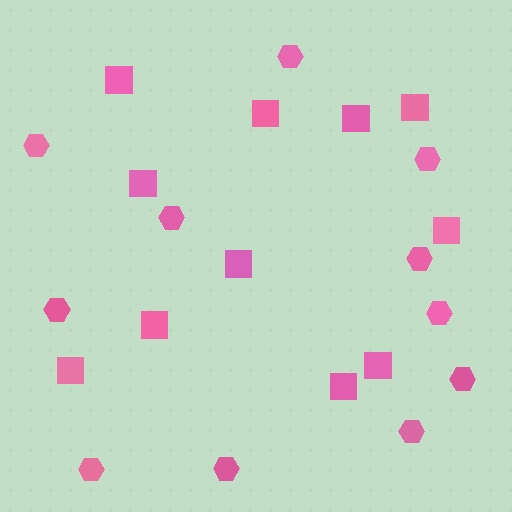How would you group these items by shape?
There are 2 groups: one group of hexagons (11) and one group of squares (11).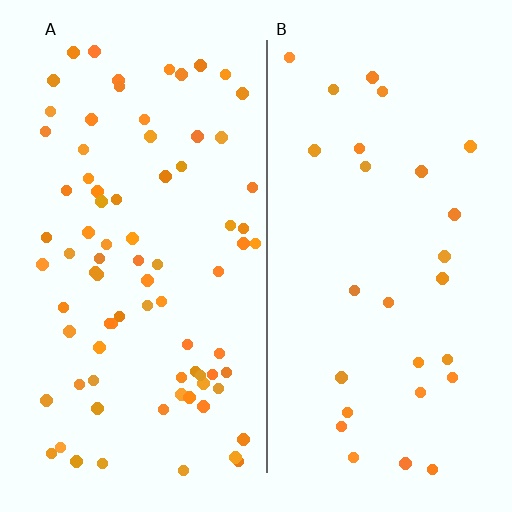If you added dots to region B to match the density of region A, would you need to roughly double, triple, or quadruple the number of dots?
Approximately triple.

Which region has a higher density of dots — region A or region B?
A (the left).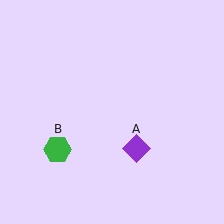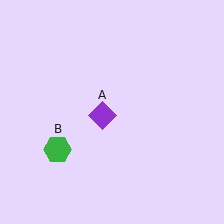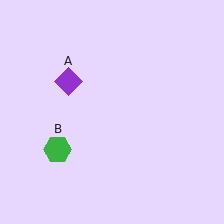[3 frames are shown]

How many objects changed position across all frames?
1 object changed position: purple diamond (object A).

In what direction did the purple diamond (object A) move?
The purple diamond (object A) moved up and to the left.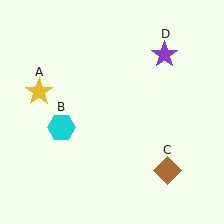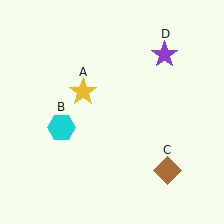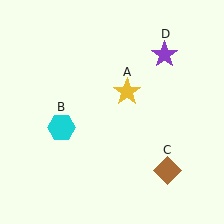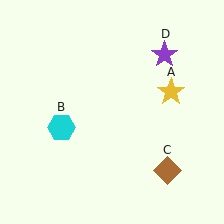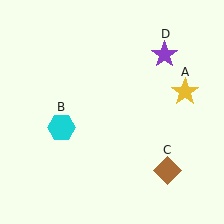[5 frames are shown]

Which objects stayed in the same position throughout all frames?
Cyan hexagon (object B) and brown diamond (object C) and purple star (object D) remained stationary.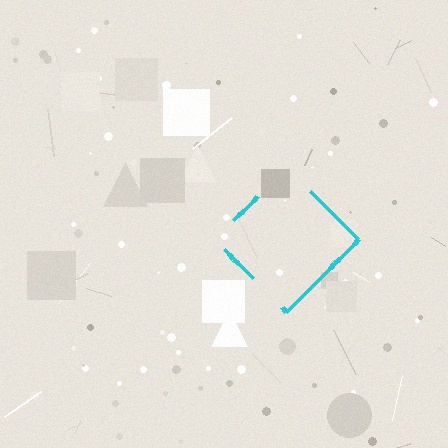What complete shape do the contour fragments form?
The contour fragments form a diamond.